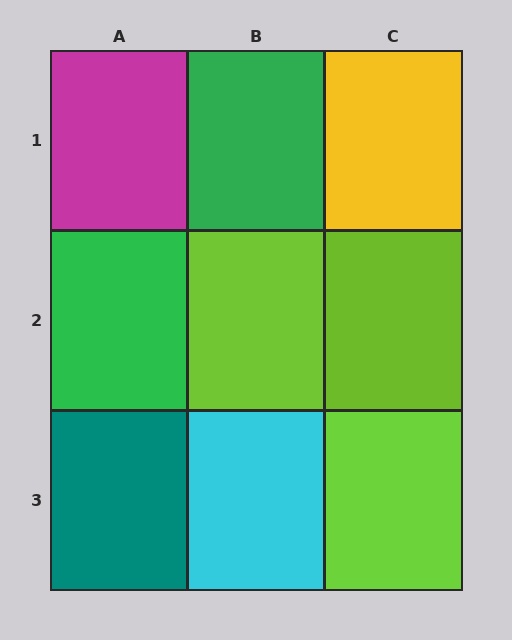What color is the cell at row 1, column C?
Yellow.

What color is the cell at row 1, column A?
Magenta.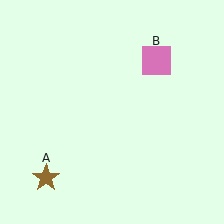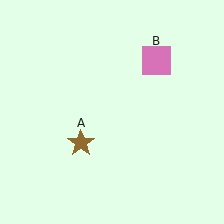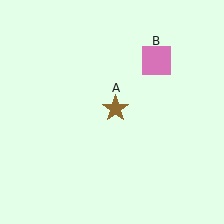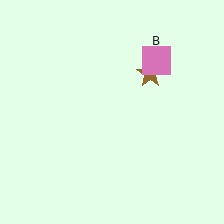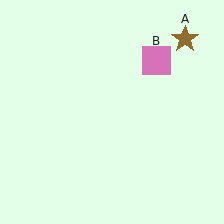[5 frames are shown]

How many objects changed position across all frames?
1 object changed position: brown star (object A).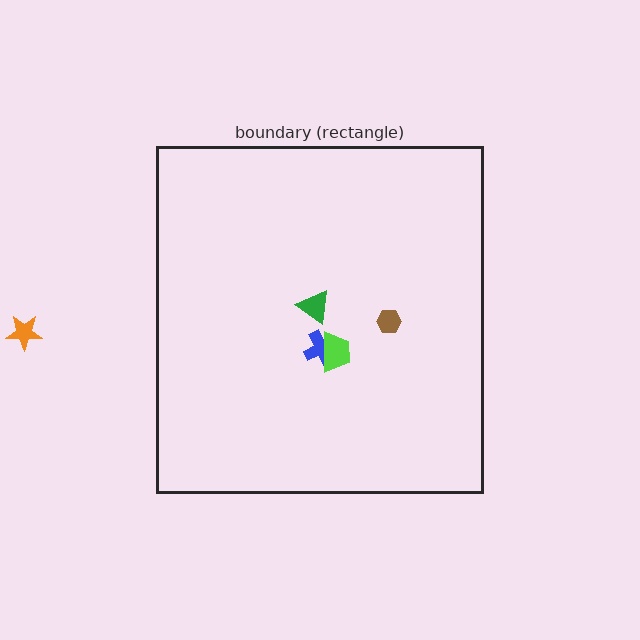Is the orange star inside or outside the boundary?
Outside.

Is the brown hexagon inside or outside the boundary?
Inside.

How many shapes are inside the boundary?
4 inside, 1 outside.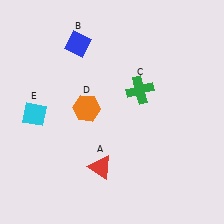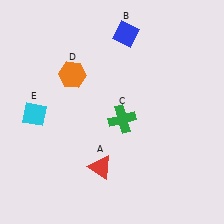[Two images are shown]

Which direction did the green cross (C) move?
The green cross (C) moved down.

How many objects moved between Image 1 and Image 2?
3 objects moved between the two images.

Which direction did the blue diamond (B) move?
The blue diamond (B) moved right.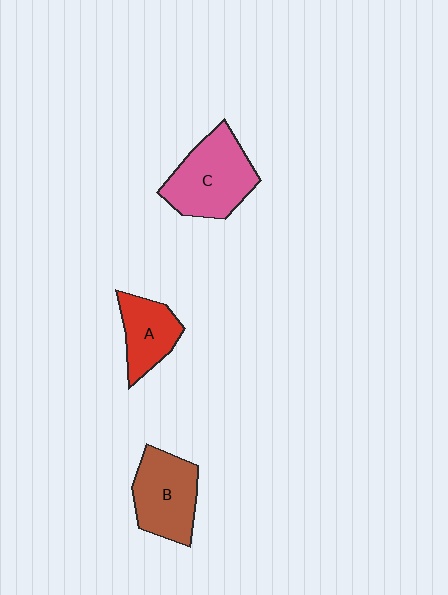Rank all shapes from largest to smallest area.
From largest to smallest: C (pink), B (brown), A (red).